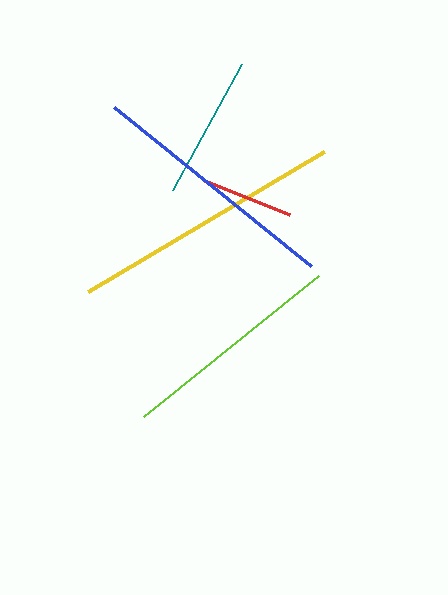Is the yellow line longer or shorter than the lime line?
The yellow line is longer than the lime line.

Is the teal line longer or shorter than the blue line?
The blue line is longer than the teal line.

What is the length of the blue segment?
The blue segment is approximately 253 pixels long.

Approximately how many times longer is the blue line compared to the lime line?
The blue line is approximately 1.1 times the length of the lime line.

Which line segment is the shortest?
The red line is the shortest at approximately 92 pixels.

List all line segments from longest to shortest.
From longest to shortest: yellow, blue, lime, teal, red.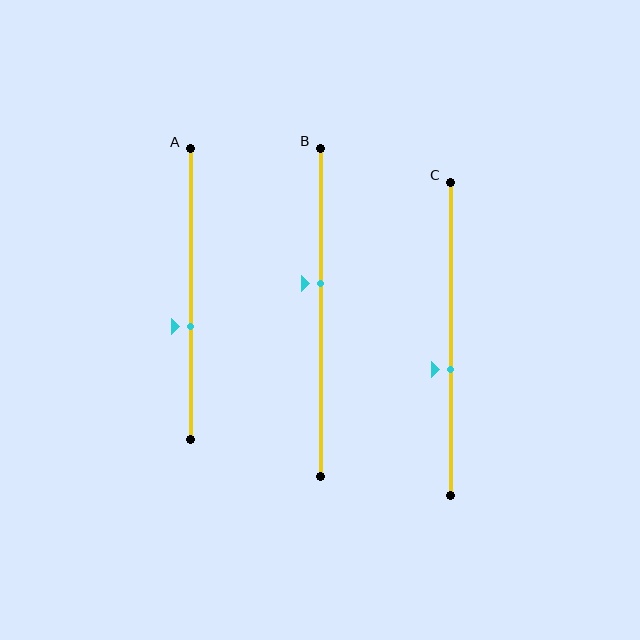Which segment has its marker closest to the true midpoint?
Segment B has its marker closest to the true midpoint.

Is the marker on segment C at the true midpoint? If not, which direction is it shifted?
No, the marker on segment C is shifted downward by about 10% of the segment length.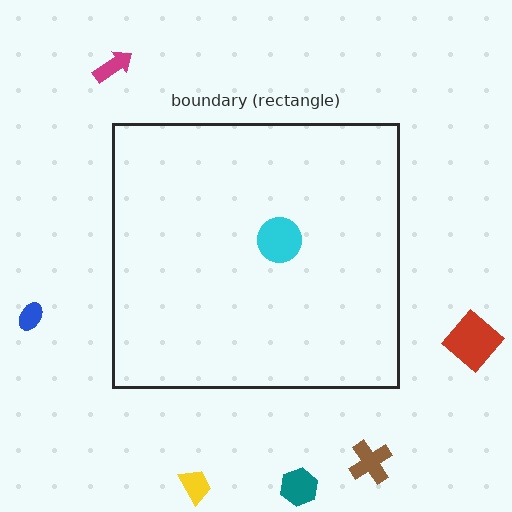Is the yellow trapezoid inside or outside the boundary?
Outside.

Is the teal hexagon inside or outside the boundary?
Outside.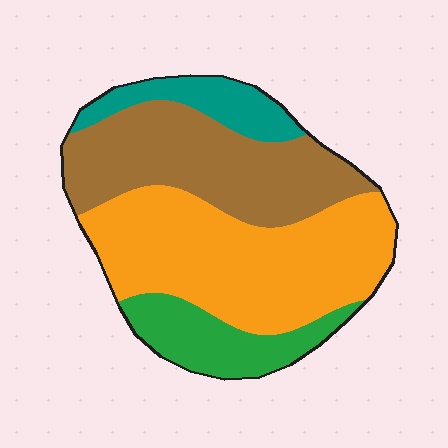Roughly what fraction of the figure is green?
Green covers about 15% of the figure.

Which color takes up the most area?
Orange, at roughly 45%.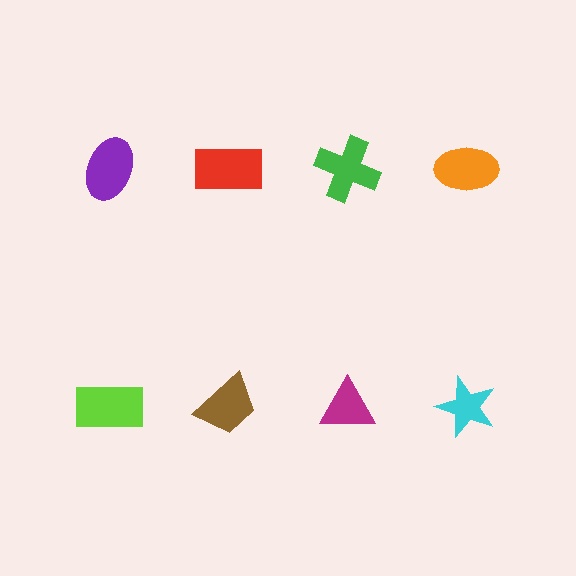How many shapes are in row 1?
4 shapes.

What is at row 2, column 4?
A cyan star.